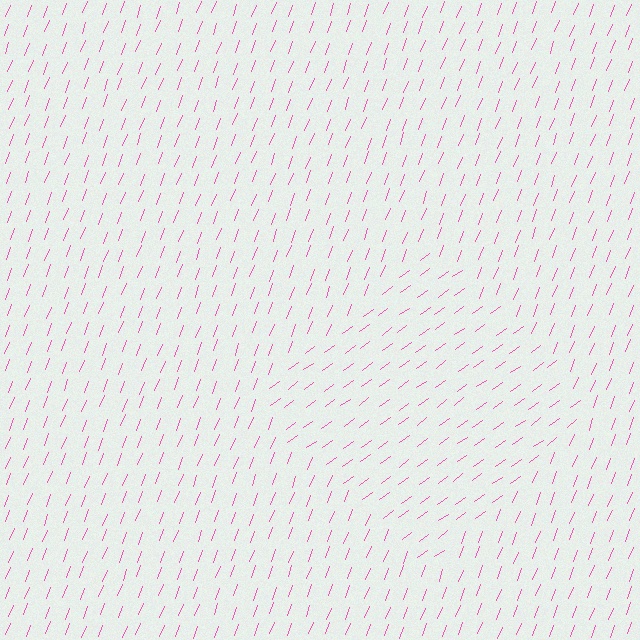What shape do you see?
I see a diamond.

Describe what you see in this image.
The image is filled with small pink line segments. A diamond region in the image has lines oriented differently from the surrounding lines, creating a visible texture boundary.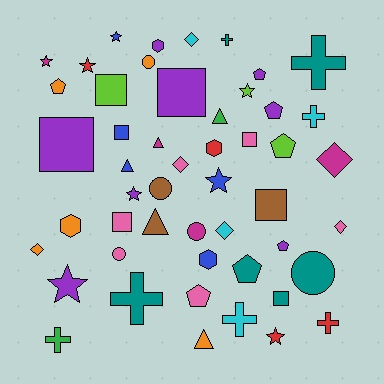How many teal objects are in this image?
There are 6 teal objects.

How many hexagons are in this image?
There are 4 hexagons.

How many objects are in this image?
There are 50 objects.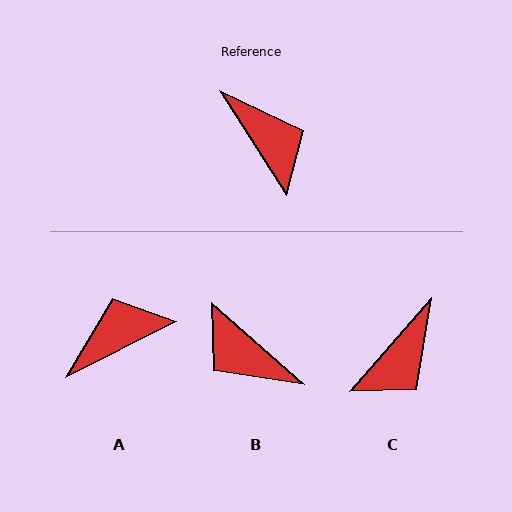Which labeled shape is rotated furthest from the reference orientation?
B, about 164 degrees away.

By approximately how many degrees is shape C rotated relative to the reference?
Approximately 73 degrees clockwise.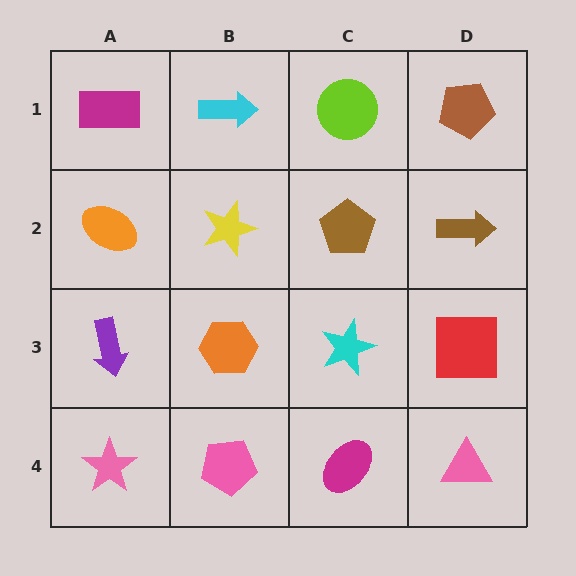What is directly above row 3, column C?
A brown pentagon.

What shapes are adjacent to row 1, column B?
A yellow star (row 2, column B), a magenta rectangle (row 1, column A), a lime circle (row 1, column C).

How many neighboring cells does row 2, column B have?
4.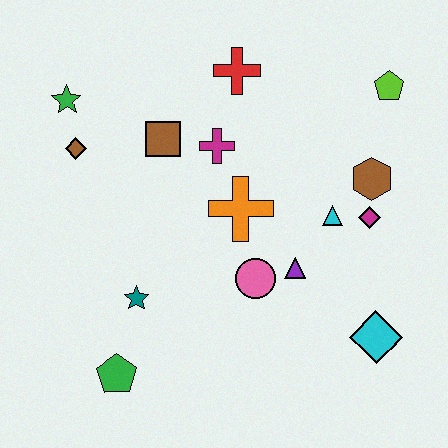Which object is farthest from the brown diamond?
The cyan diamond is farthest from the brown diamond.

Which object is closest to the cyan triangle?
The magenta diamond is closest to the cyan triangle.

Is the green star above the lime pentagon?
No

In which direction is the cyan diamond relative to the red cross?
The cyan diamond is below the red cross.